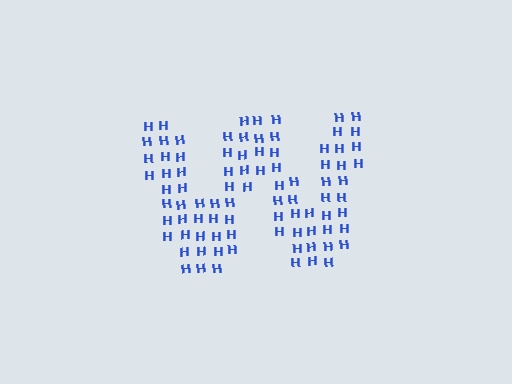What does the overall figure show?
The overall figure shows the letter W.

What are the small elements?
The small elements are letter H's.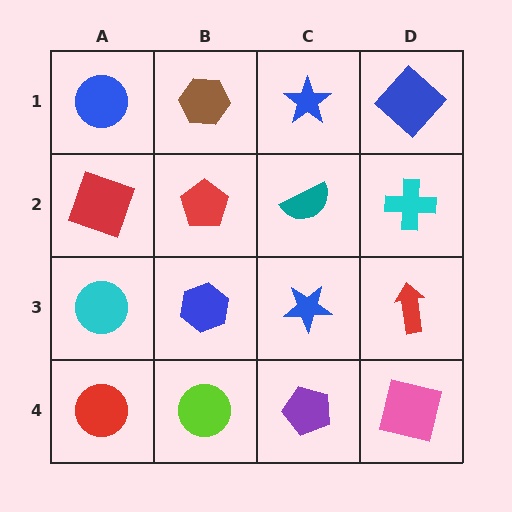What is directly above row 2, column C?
A blue star.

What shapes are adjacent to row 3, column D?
A cyan cross (row 2, column D), a pink square (row 4, column D), a blue star (row 3, column C).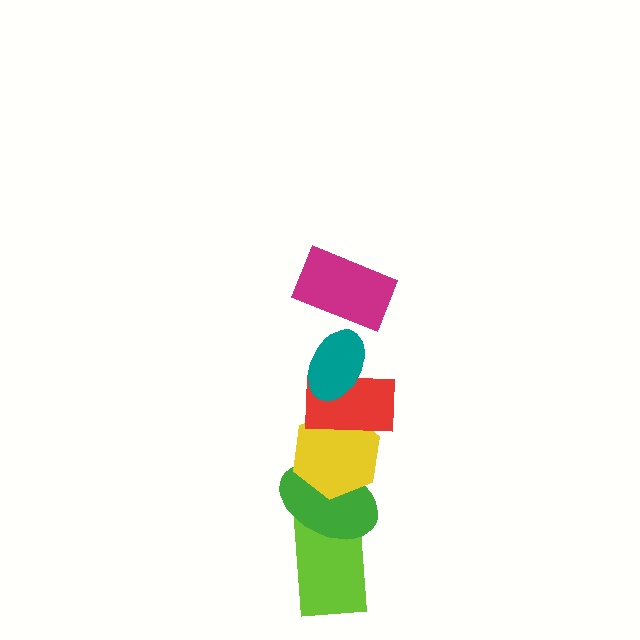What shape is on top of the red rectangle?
The teal ellipse is on top of the red rectangle.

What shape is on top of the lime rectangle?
The green ellipse is on top of the lime rectangle.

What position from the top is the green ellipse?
The green ellipse is 5th from the top.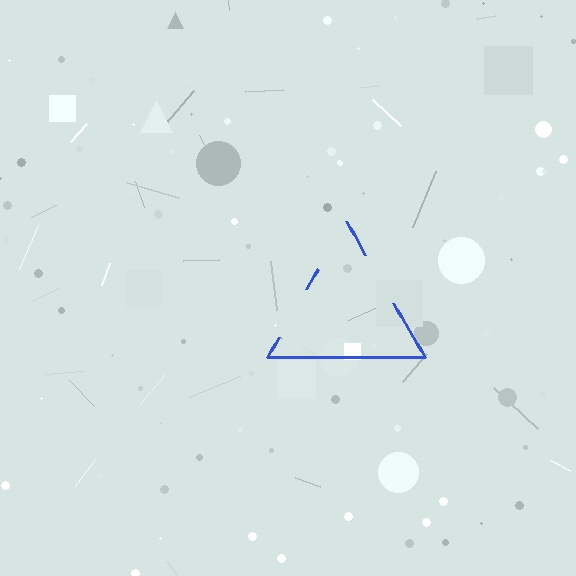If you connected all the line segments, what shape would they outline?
They would outline a triangle.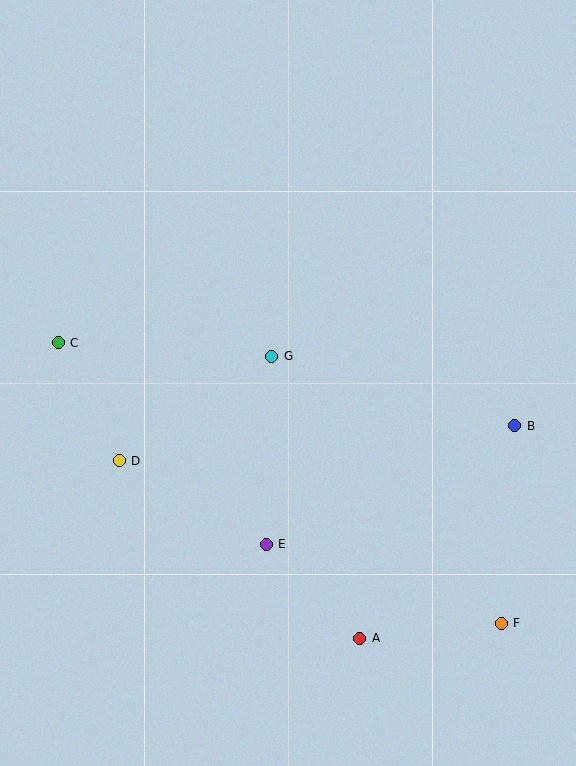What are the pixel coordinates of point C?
Point C is at (58, 343).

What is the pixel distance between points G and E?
The distance between G and E is 189 pixels.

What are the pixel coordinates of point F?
Point F is at (501, 623).